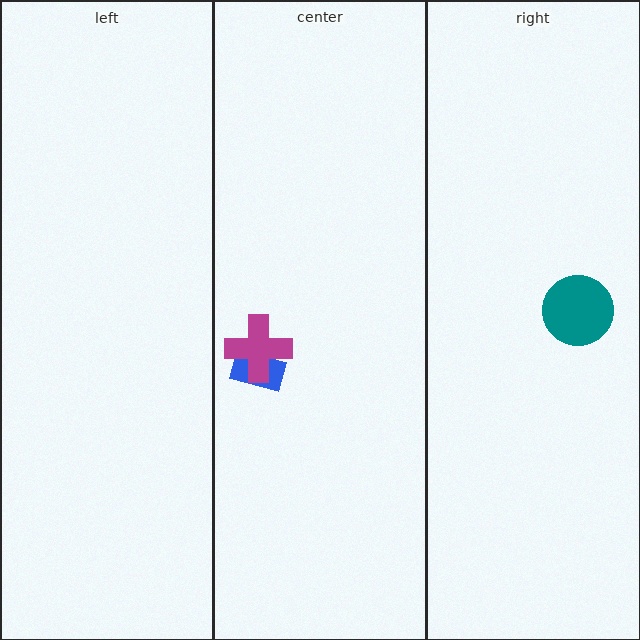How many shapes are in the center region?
2.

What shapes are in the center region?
The blue rectangle, the magenta cross.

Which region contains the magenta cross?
The center region.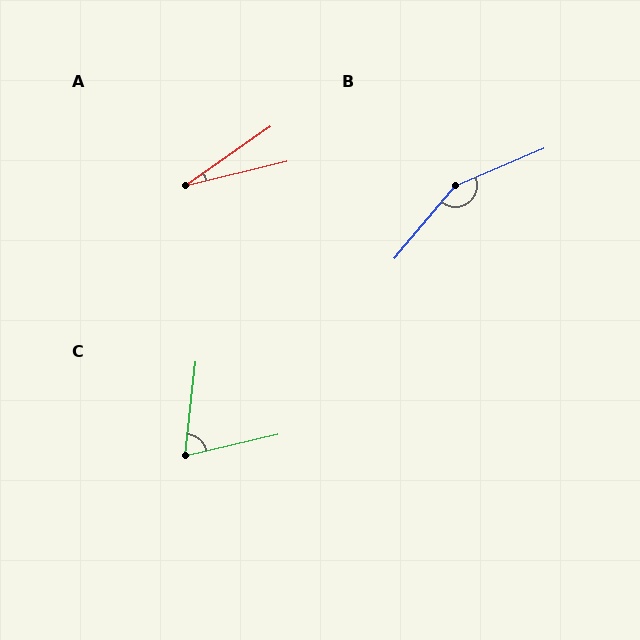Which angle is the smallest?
A, at approximately 21 degrees.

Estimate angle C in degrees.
Approximately 70 degrees.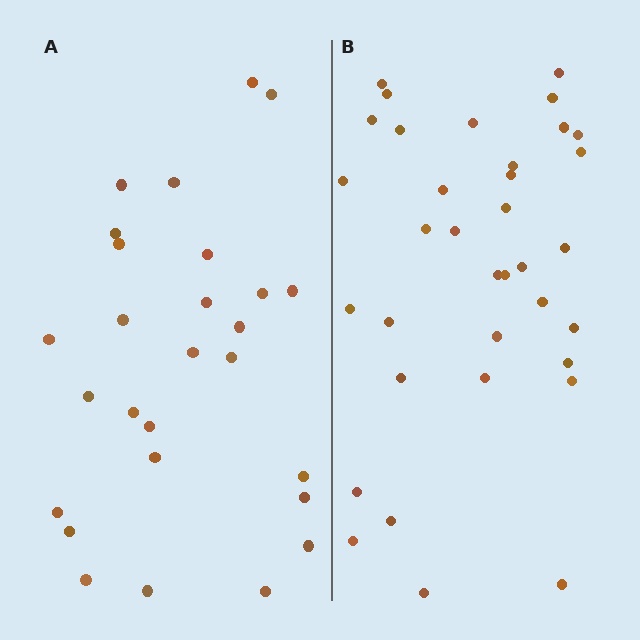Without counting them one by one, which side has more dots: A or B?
Region B (the right region) has more dots.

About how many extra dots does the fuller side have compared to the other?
Region B has roughly 8 or so more dots than region A.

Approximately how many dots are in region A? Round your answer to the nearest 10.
About 30 dots. (The exact count is 27, which rounds to 30.)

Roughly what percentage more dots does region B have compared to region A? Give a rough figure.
About 30% more.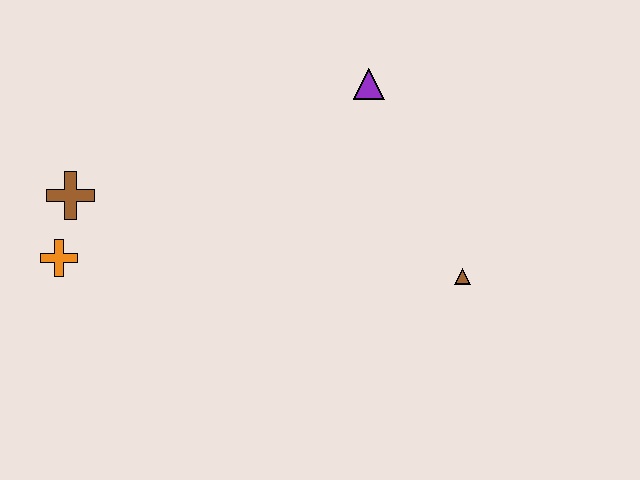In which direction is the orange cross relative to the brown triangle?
The orange cross is to the left of the brown triangle.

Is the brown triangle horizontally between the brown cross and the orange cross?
No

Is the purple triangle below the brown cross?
No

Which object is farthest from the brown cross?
The brown triangle is farthest from the brown cross.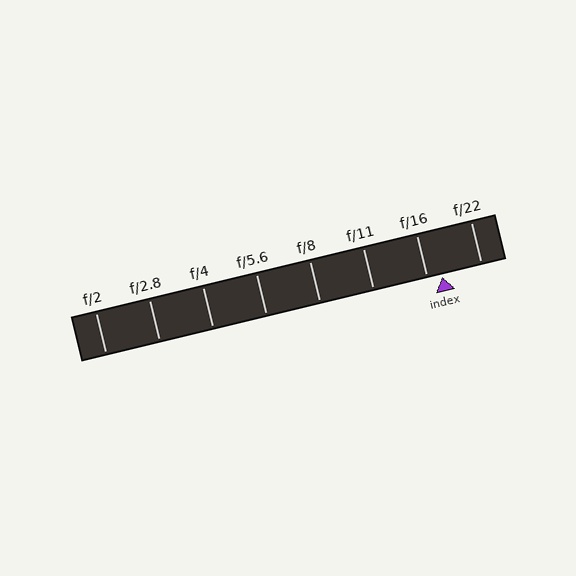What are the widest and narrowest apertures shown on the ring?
The widest aperture shown is f/2 and the narrowest is f/22.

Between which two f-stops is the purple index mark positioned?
The index mark is between f/16 and f/22.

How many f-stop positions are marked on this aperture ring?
There are 8 f-stop positions marked.